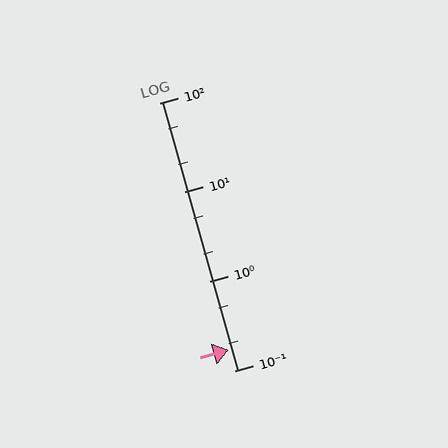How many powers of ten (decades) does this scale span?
The scale spans 3 decades, from 0.1 to 100.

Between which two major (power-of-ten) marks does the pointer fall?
The pointer is between 0.1 and 1.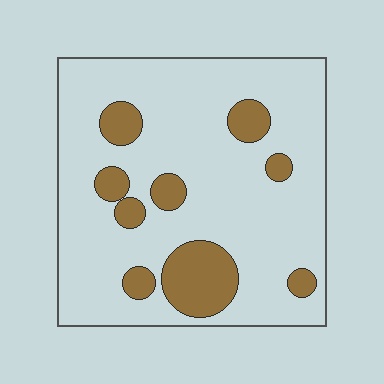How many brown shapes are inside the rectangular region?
9.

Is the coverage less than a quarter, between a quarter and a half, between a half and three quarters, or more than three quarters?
Less than a quarter.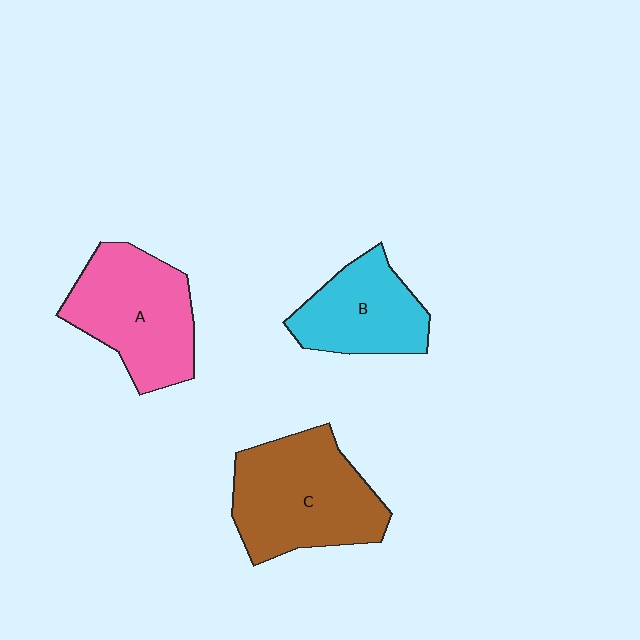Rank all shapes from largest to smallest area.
From largest to smallest: C (brown), A (pink), B (cyan).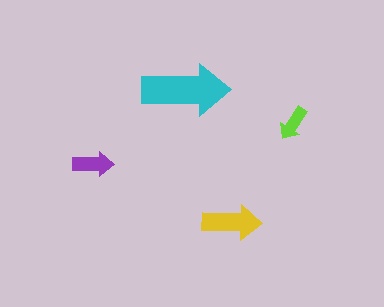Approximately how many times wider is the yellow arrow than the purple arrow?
About 1.5 times wider.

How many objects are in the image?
There are 4 objects in the image.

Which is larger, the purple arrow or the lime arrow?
The purple one.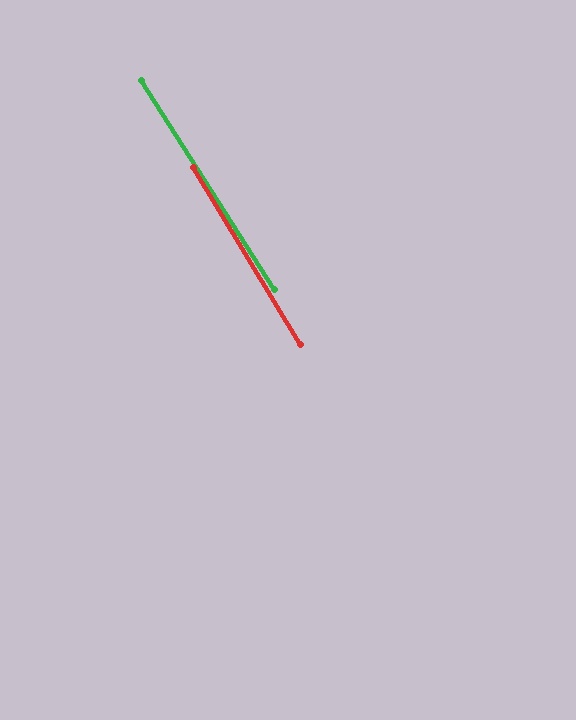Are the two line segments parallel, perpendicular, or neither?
Parallel — their directions differ by only 1.5°.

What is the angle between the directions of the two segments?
Approximately 2 degrees.